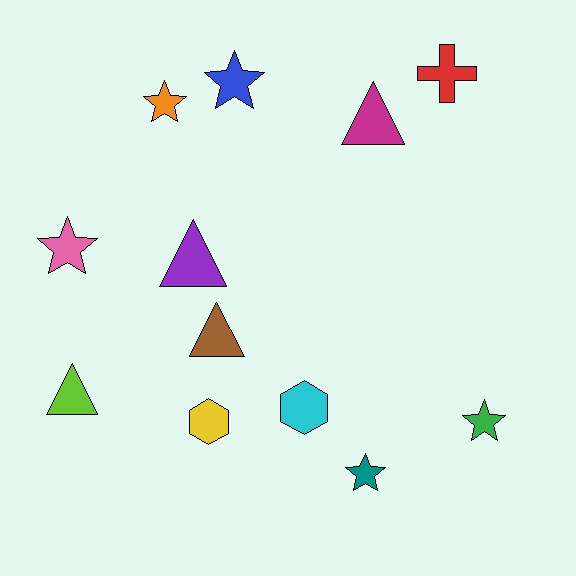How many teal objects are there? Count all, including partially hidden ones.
There is 1 teal object.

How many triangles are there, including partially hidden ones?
There are 4 triangles.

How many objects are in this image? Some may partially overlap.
There are 12 objects.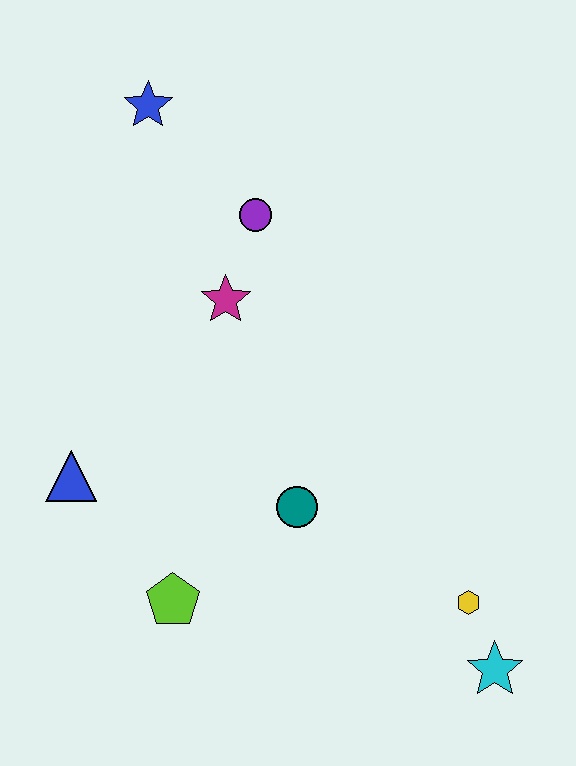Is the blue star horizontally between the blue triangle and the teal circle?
Yes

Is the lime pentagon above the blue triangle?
No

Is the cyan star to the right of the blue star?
Yes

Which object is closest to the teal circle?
The lime pentagon is closest to the teal circle.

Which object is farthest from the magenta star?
The cyan star is farthest from the magenta star.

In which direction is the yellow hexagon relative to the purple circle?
The yellow hexagon is below the purple circle.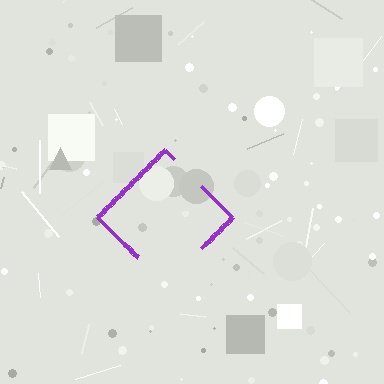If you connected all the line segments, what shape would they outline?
They would outline a diamond.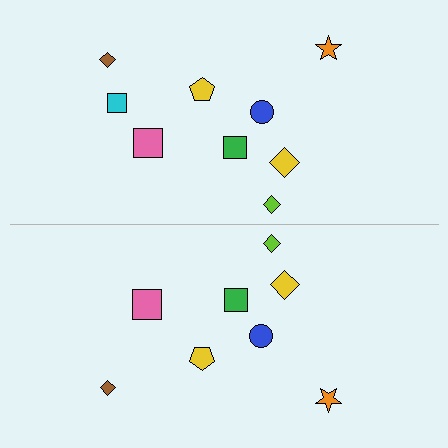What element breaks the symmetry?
A cyan square is missing from the bottom side.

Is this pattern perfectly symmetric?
No, the pattern is not perfectly symmetric. A cyan square is missing from the bottom side.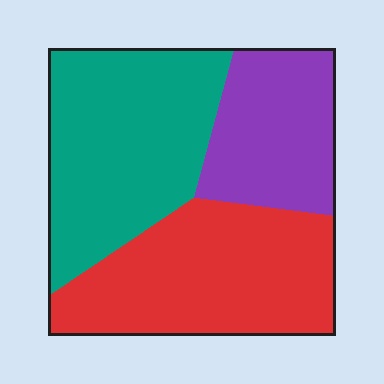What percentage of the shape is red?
Red covers around 40% of the shape.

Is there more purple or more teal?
Teal.